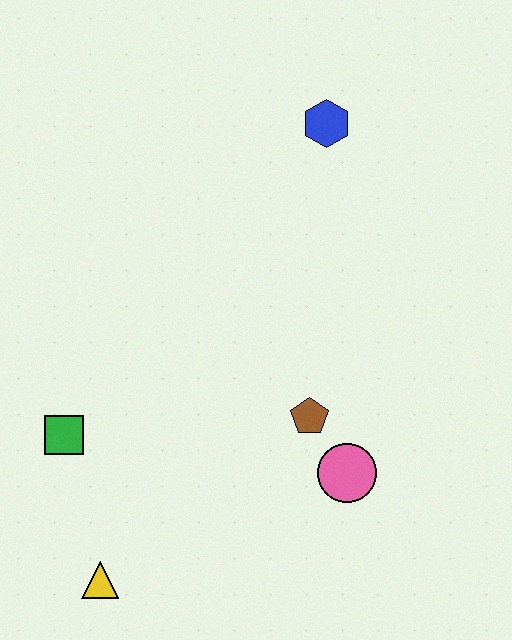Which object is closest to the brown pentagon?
The pink circle is closest to the brown pentagon.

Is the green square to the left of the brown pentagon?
Yes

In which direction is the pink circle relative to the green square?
The pink circle is to the right of the green square.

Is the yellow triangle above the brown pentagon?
No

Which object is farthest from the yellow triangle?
The blue hexagon is farthest from the yellow triangle.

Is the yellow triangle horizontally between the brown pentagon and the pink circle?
No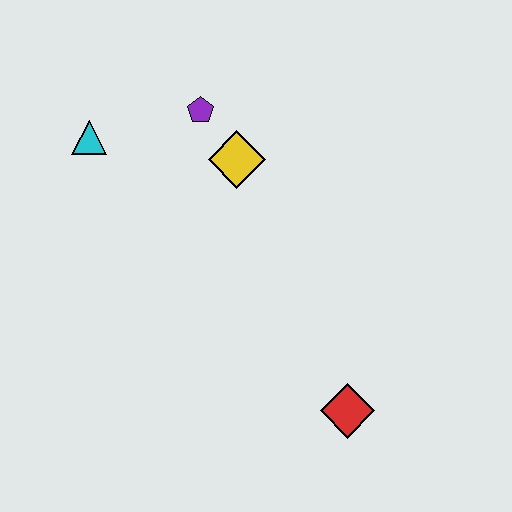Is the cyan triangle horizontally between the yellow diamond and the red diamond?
No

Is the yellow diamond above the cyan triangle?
No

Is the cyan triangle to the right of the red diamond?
No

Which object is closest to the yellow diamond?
The purple pentagon is closest to the yellow diamond.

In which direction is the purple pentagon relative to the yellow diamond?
The purple pentagon is above the yellow diamond.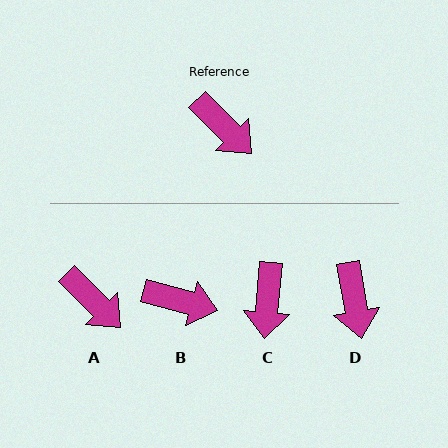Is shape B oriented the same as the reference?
No, it is off by about 30 degrees.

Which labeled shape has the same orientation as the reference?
A.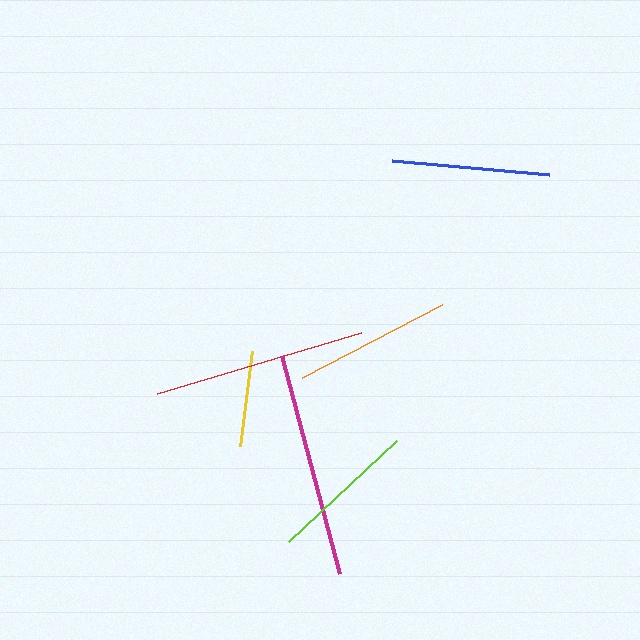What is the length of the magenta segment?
The magenta segment is approximately 226 pixels long.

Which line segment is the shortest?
The yellow line is the shortest at approximately 95 pixels.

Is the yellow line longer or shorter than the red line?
The red line is longer than the yellow line.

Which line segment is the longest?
The magenta line is the longest at approximately 226 pixels.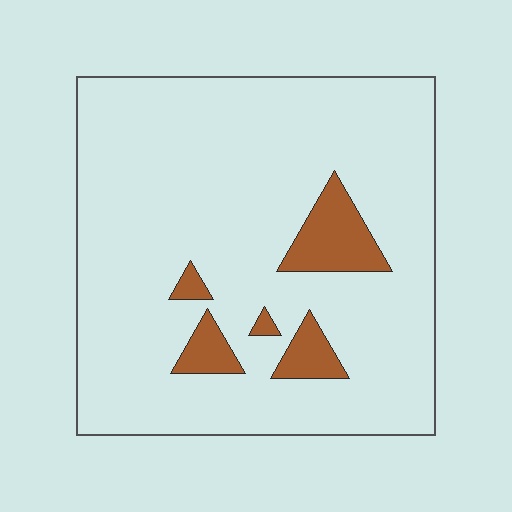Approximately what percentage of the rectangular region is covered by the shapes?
Approximately 10%.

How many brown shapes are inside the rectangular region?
5.